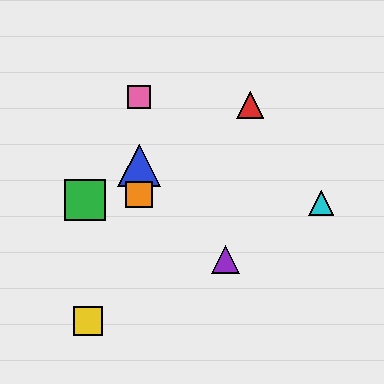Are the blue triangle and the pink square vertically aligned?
Yes, both are at x≈139.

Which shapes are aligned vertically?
The blue triangle, the orange square, the pink square are aligned vertically.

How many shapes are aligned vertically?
3 shapes (the blue triangle, the orange square, the pink square) are aligned vertically.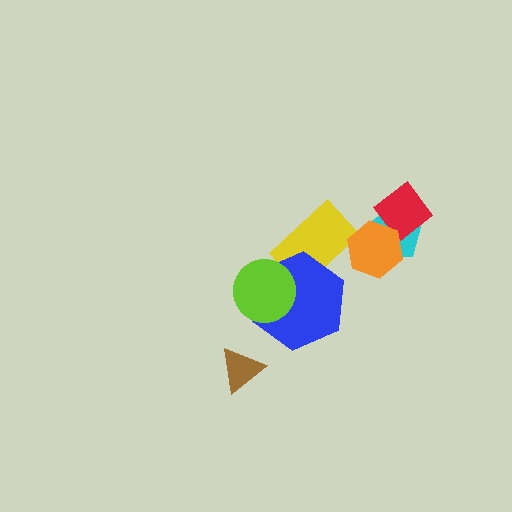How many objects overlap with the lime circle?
1 object overlaps with the lime circle.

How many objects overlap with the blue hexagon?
2 objects overlap with the blue hexagon.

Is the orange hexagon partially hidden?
No, no other shape covers it.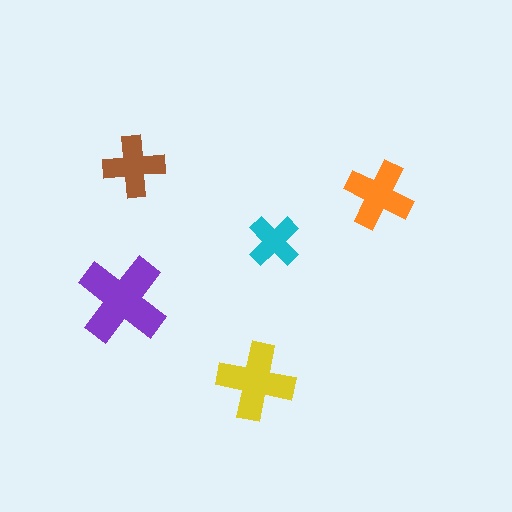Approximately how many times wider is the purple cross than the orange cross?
About 1.5 times wider.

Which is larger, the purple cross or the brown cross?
The purple one.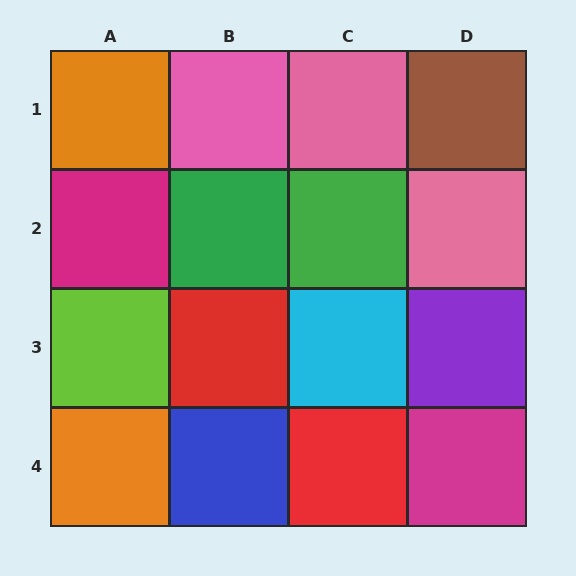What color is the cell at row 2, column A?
Magenta.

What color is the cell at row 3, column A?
Lime.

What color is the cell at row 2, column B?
Green.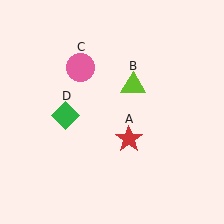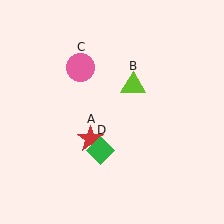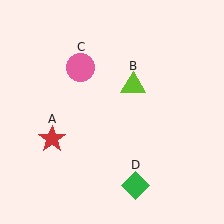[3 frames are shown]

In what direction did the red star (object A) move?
The red star (object A) moved left.